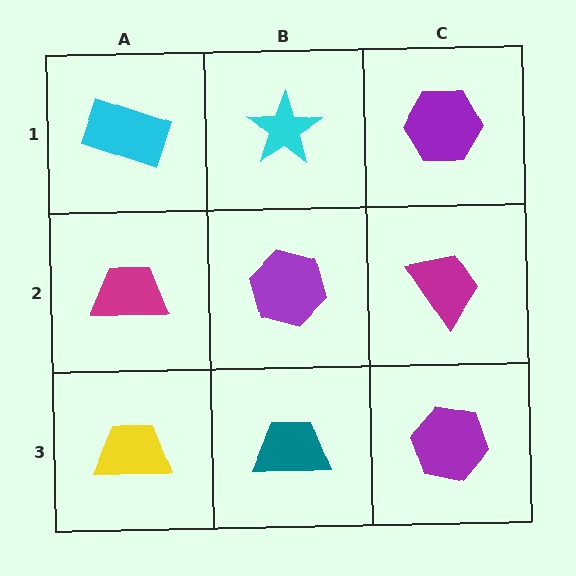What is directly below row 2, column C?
A purple hexagon.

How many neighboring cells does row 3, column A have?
2.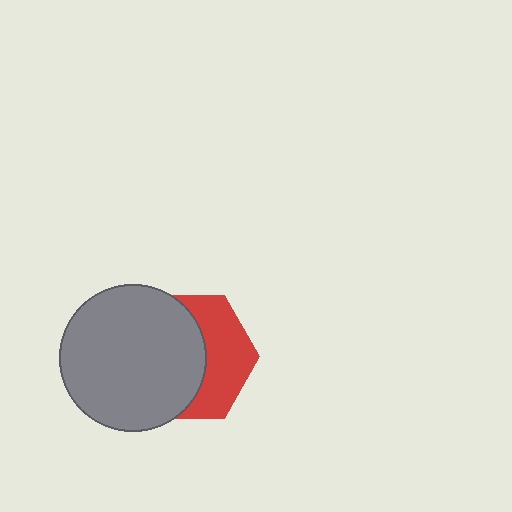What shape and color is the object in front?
The object in front is a gray circle.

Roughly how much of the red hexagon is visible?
A small part of it is visible (roughly 42%).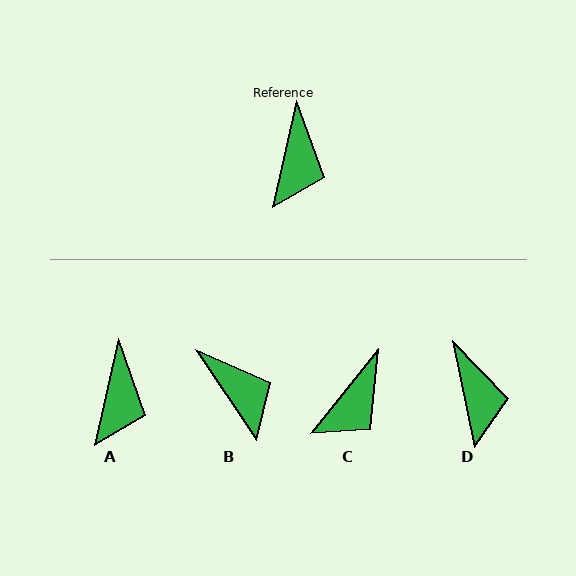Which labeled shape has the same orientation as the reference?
A.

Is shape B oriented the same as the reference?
No, it is off by about 47 degrees.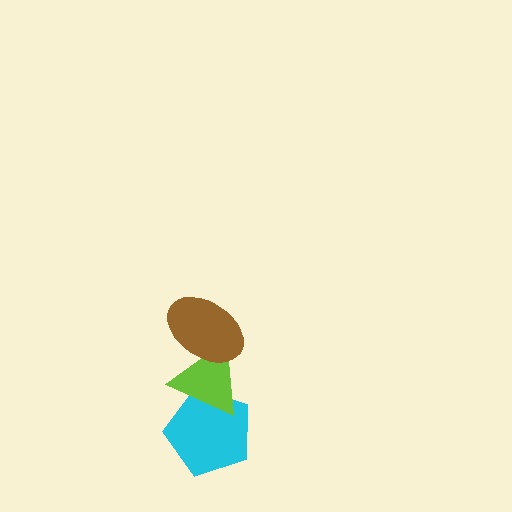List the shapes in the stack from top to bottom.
From top to bottom: the brown ellipse, the lime triangle, the cyan pentagon.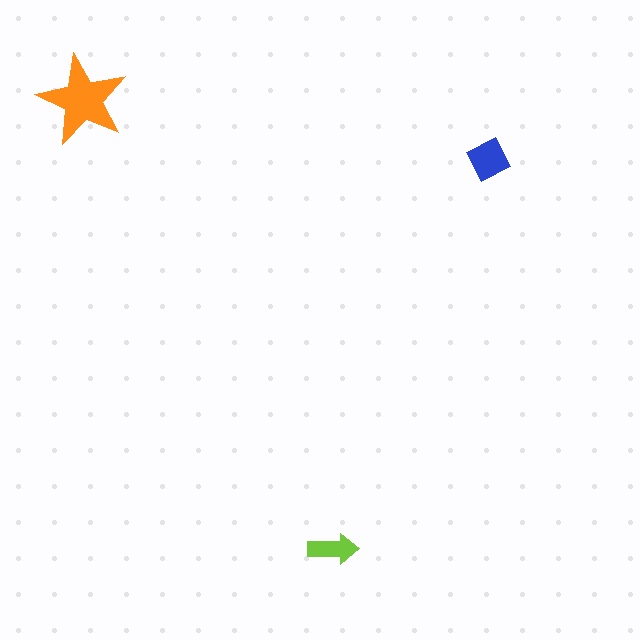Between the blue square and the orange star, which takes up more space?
The orange star.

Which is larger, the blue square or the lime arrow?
The blue square.